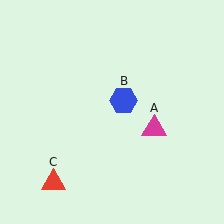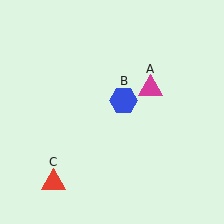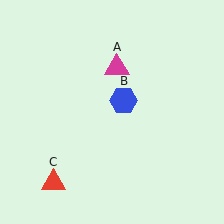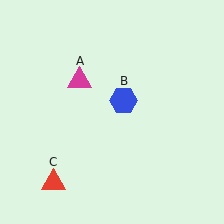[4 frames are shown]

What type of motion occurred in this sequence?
The magenta triangle (object A) rotated counterclockwise around the center of the scene.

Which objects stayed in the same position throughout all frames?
Blue hexagon (object B) and red triangle (object C) remained stationary.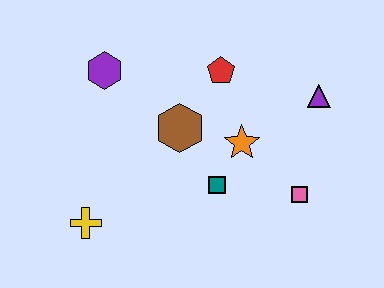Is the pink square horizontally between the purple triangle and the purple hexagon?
Yes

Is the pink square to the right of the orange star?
Yes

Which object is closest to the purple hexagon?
The brown hexagon is closest to the purple hexagon.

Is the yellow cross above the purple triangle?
No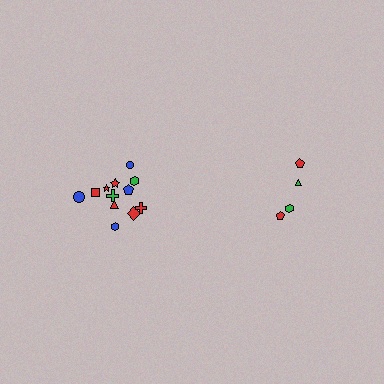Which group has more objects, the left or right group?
The left group.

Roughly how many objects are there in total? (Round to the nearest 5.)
Roughly 15 objects in total.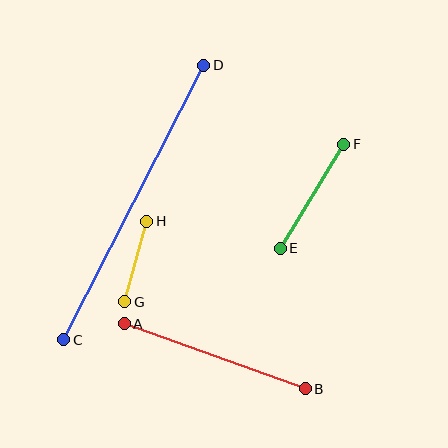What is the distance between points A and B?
The distance is approximately 192 pixels.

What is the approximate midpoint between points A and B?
The midpoint is at approximately (215, 356) pixels.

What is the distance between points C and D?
The distance is approximately 308 pixels.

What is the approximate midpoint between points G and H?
The midpoint is at approximately (136, 262) pixels.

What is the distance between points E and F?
The distance is approximately 122 pixels.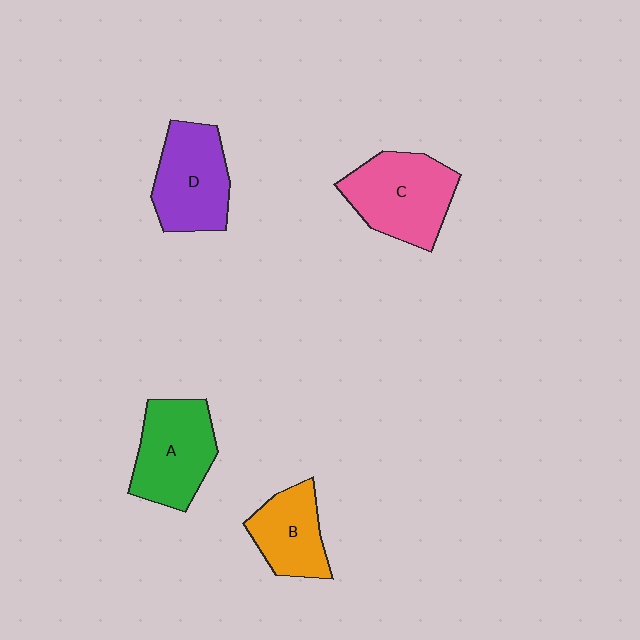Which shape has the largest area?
Shape C (pink).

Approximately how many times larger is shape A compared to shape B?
Approximately 1.3 times.